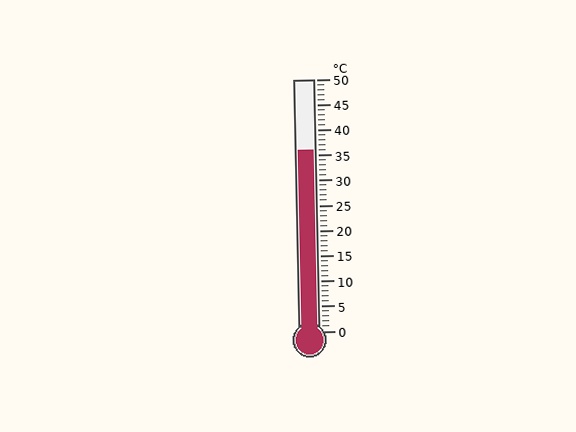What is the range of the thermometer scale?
The thermometer scale ranges from 0°C to 50°C.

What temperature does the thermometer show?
The thermometer shows approximately 36°C.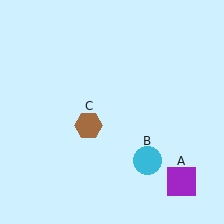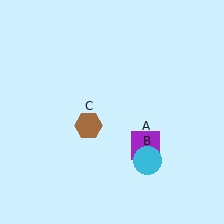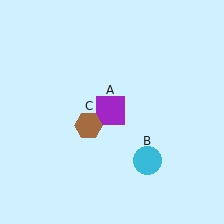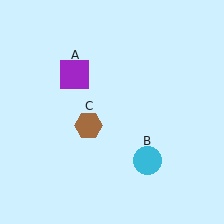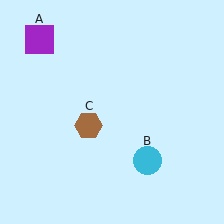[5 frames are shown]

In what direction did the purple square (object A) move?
The purple square (object A) moved up and to the left.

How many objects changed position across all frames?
1 object changed position: purple square (object A).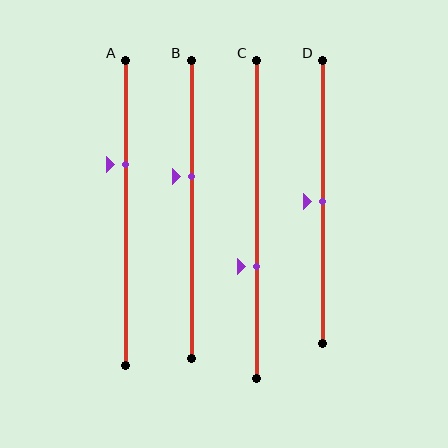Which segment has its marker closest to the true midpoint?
Segment D has its marker closest to the true midpoint.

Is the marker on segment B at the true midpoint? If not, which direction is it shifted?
No, the marker on segment B is shifted upward by about 11% of the segment length.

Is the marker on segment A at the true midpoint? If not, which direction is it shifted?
No, the marker on segment A is shifted upward by about 16% of the segment length.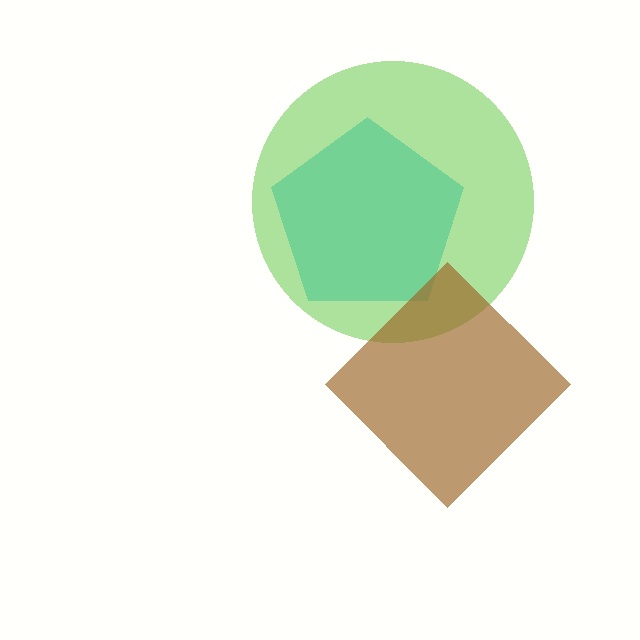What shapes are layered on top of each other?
The layered shapes are: a cyan pentagon, a lime circle, a brown diamond.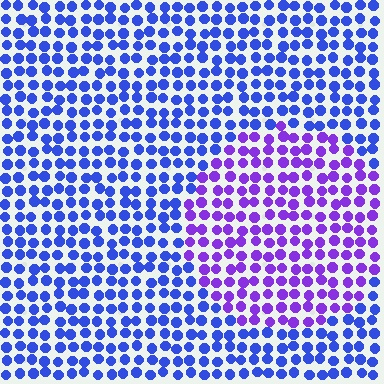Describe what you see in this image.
The image is filled with small blue elements in a uniform arrangement. A circle-shaped region is visible where the elements are tinted to a slightly different hue, forming a subtle color boundary.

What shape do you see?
I see a circle.